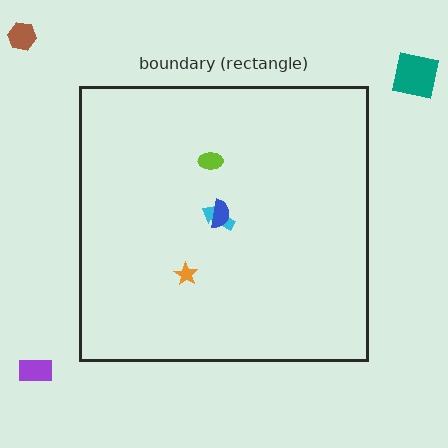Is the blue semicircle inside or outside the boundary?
Inside.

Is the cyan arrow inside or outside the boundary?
Inside.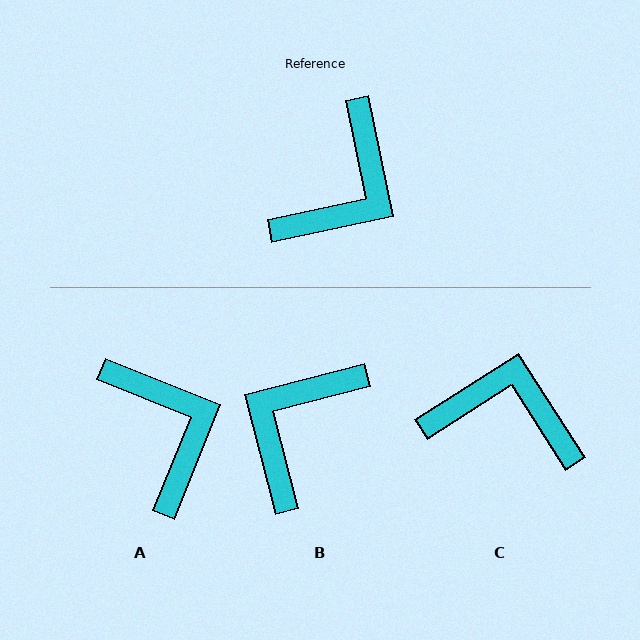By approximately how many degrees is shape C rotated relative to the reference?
Approximately 111 degrees counter-clockwise.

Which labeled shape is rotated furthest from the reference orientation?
B, about 177 degrees away.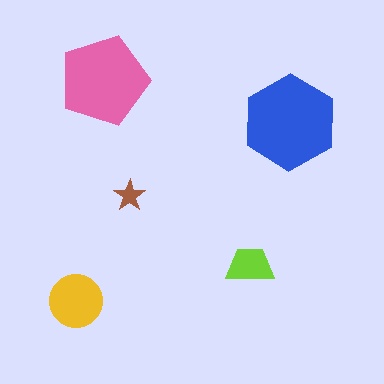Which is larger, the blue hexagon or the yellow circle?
The blue hexagon.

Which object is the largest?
The blue hexagon.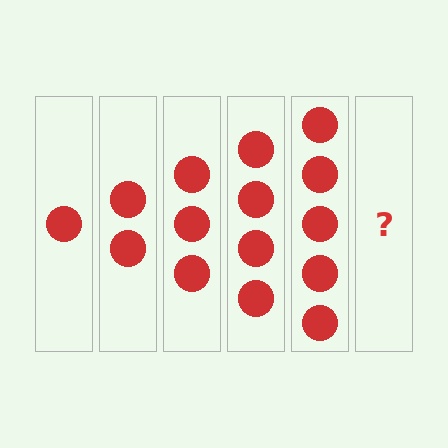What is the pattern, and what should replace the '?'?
The pattern is that each step adds one more circle. The '?' should be 6 circles.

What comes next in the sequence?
The next element should be 6 circles.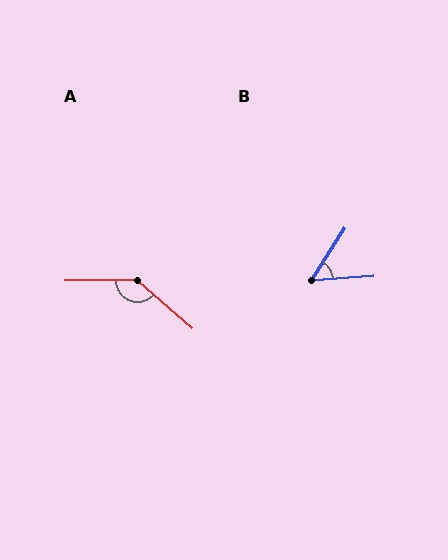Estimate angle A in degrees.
Approximately 138 degrees.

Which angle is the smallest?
B, at approximately 53 degrees.